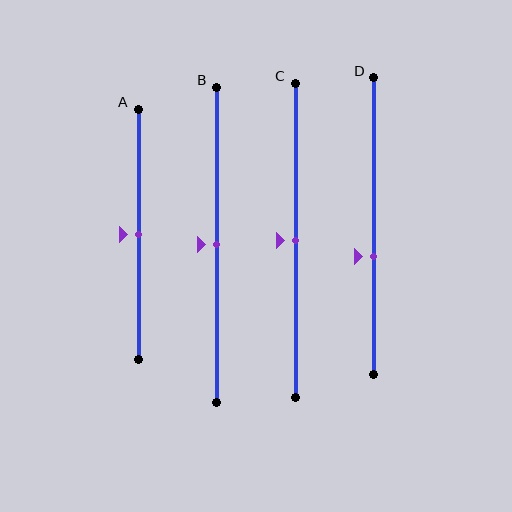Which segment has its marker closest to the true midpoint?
Segment A has its marker closest to the true midpoint.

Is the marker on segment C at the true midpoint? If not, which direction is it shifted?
Yes, the marker on segment C is at the true midpoint.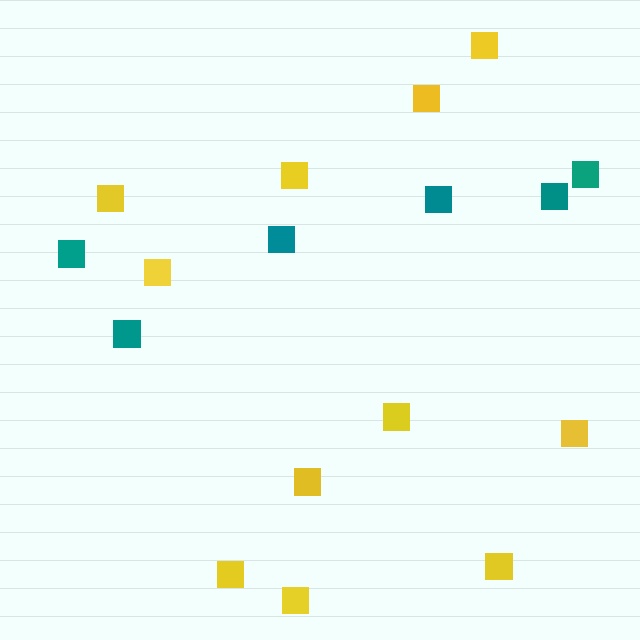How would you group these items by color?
There are 2 groups: one group of teal squares (6) and one group of yellow squares (11).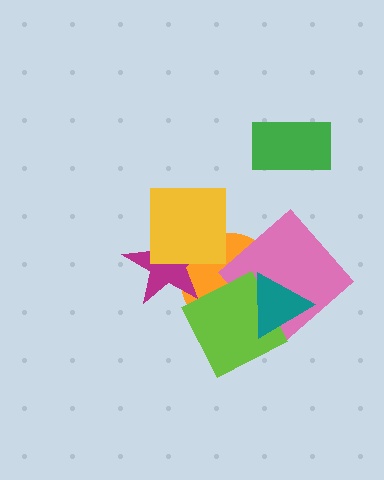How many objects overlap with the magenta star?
2 objects overlap with the magenta star.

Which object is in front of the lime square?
The teal triangle is in front of the lime square.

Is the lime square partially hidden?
Yes, it is partially covered by another shape.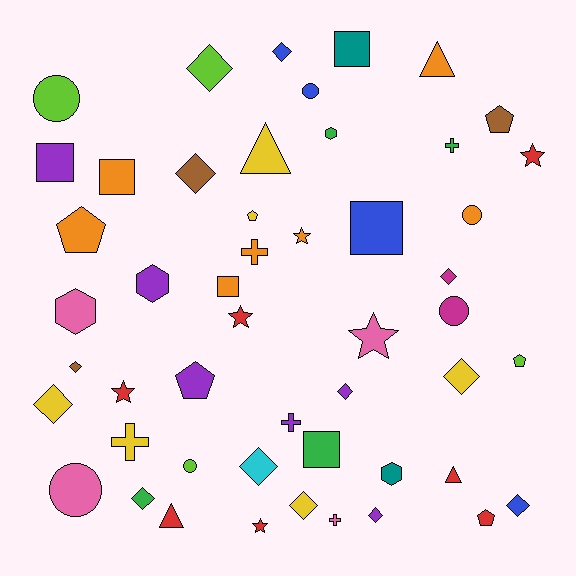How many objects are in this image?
There are 50 objects.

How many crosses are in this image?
There are 5 crosses.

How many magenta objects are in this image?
There are 2 magenta objects.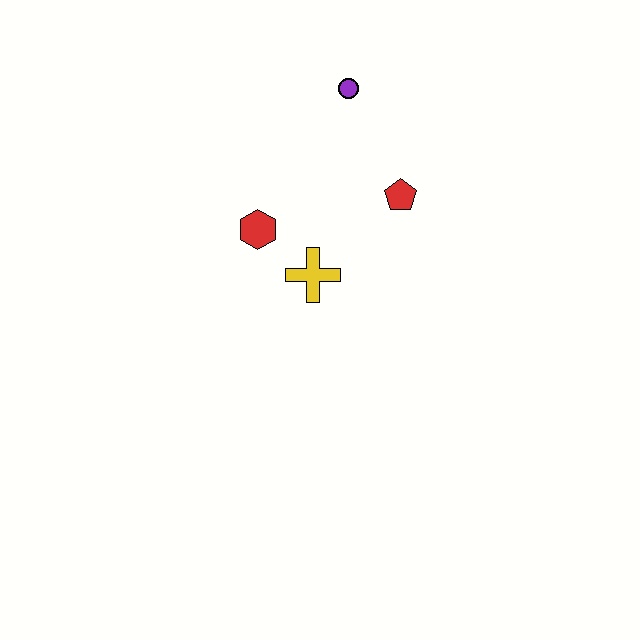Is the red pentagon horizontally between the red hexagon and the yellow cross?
No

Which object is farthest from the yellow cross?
The purple circle is farthest from the yellow cross.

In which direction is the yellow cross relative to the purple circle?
The yellow cross is below the purple circle.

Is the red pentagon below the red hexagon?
No